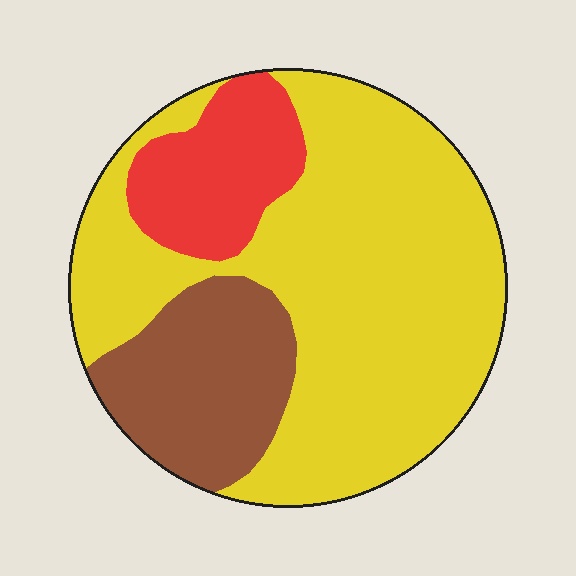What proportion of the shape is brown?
Brown covers 20% of the shape.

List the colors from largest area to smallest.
From largest to smallest: yellow, brown, red.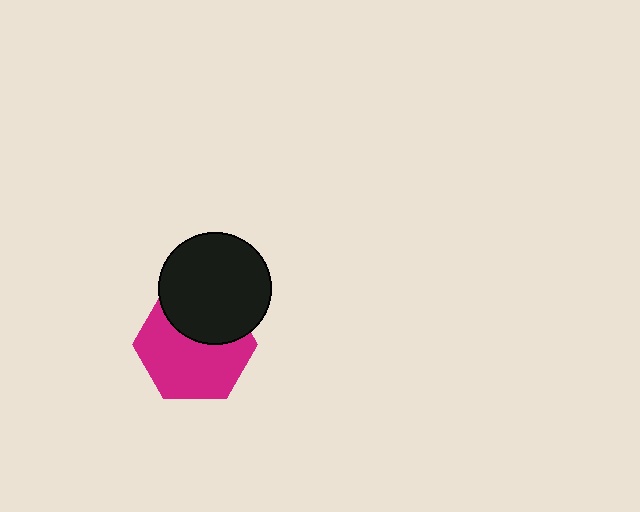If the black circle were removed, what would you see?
You would see the complete magenta hexagon.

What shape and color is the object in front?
The object in front is a black circle.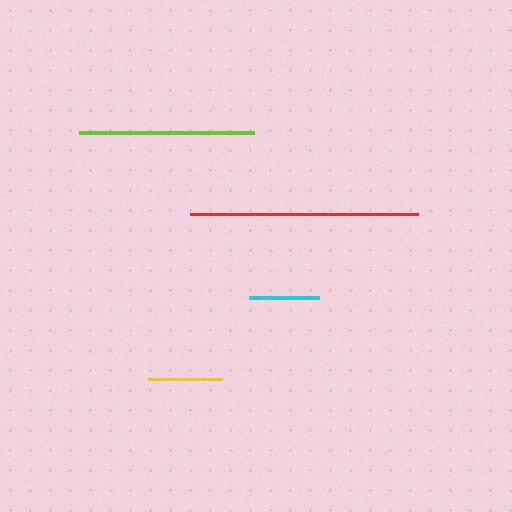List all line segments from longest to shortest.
From longest to shortest: red, lime, yellow, cyan.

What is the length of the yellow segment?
The yellow segment is approximately 75 pixels long.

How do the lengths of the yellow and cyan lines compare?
The yellow and cyan lines are approximately the same length.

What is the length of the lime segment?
The lime segment is approximately 174 pixels long.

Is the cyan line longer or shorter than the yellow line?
The yellow line is longer than the cyan line.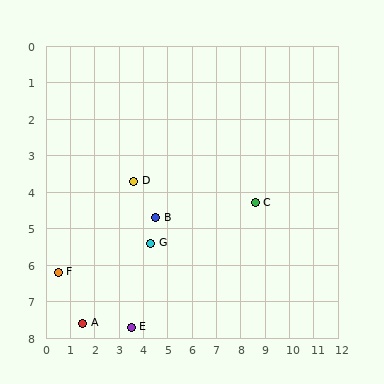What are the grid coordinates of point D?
Point D is at approximately (3.6, 3.7).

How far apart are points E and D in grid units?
Points E and D are about 4.0 grid units apart.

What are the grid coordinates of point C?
Point C is at approximately (8.6, 4.3).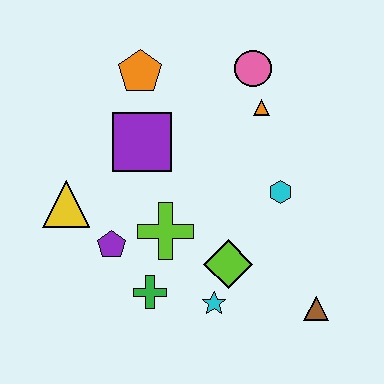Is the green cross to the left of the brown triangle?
Yes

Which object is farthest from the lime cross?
The pink circle is farthest from the lime cross.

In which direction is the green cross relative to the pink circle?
The green cross is below the pink circle.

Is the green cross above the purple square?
No